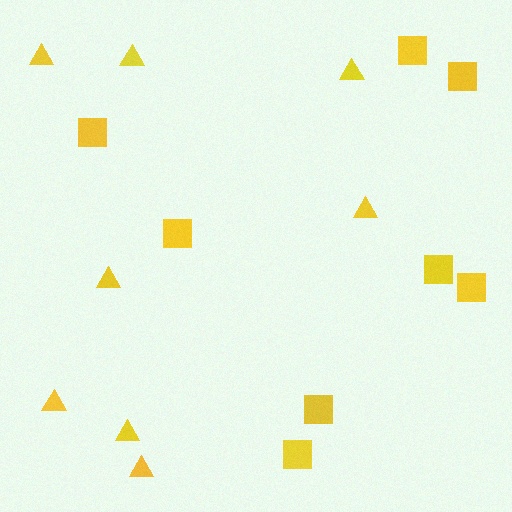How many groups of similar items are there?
There are 2 groups: one group of triangles (8) and one group of squares (8).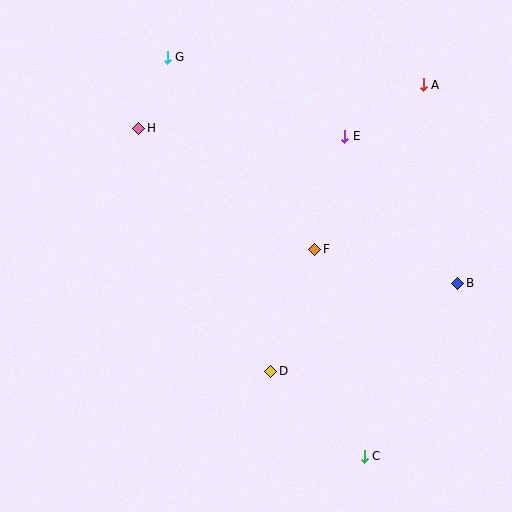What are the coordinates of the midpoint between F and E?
The midpoint between F and E is at (330, 193).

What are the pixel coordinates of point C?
Point C is at (364, 456).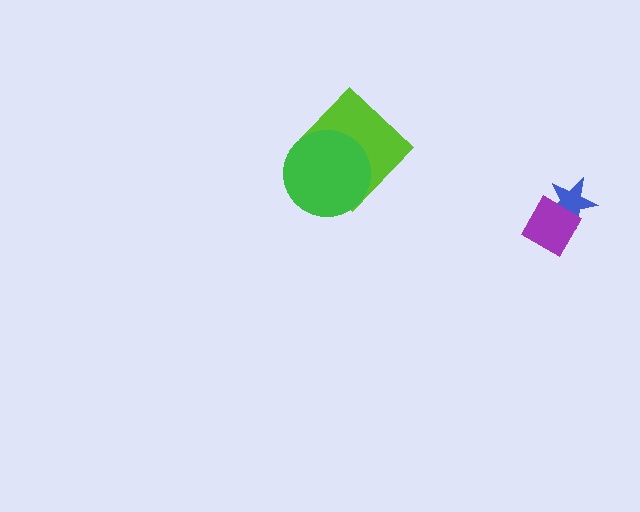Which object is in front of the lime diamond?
The green circle is in front of the lime diamond.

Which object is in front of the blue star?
The purple diamond is in front of the blue star.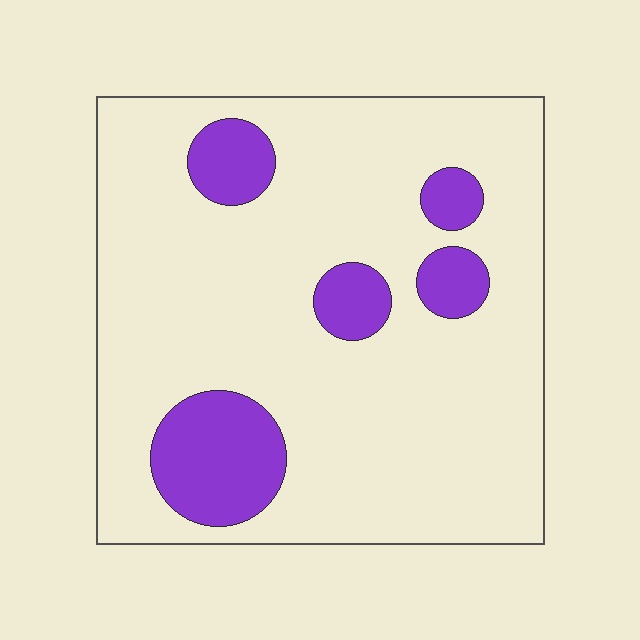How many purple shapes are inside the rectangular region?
5.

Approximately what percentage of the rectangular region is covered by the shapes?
Approximately 15%.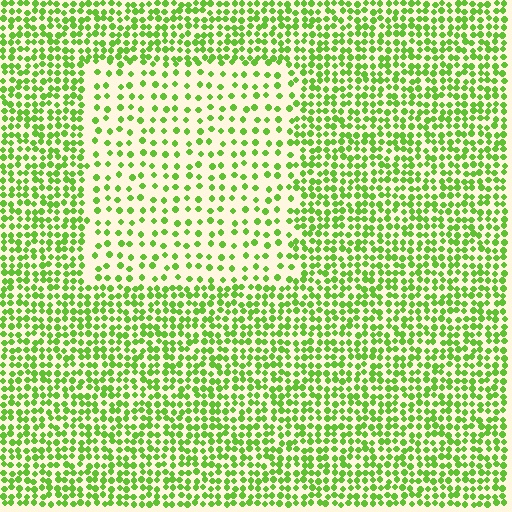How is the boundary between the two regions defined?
The boundary is defined by a change in element density (approximately 2.2x ratio). All elements are the same color, size, and shape.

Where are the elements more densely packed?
The elements are more densely packed outside the rectangle boundary.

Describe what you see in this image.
The image contains small lime elements arranged at two different densities. A rectangle-shaped region is visible where the elements are less densely packed than the surrounding area.